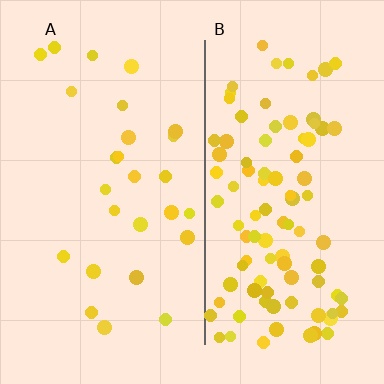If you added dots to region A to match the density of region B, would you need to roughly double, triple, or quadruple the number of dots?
Approximately quadruple.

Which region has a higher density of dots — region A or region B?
B (the right).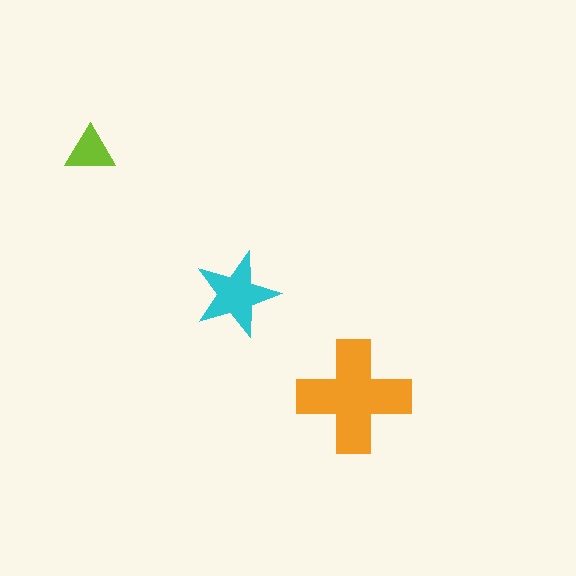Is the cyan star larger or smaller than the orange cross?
Smaller.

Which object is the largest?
The orange cross.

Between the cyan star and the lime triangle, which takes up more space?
The cyan star.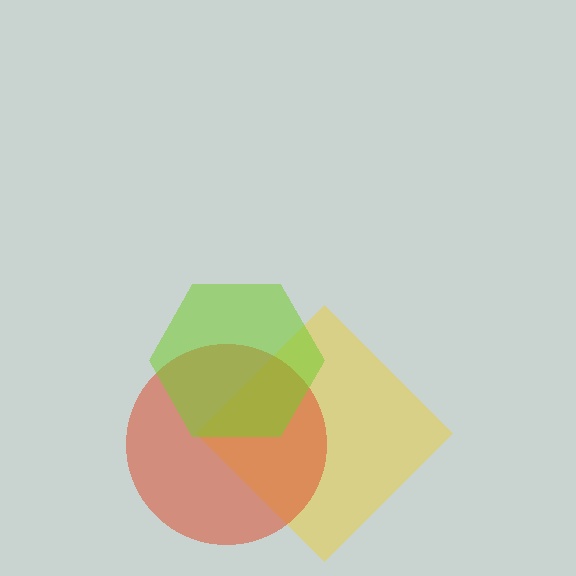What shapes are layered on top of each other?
The layered shapes are: a yellow diamond, a red circle, a lime hexagon.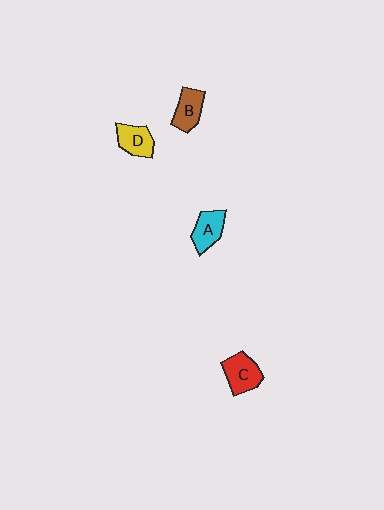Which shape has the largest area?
Shape C (red).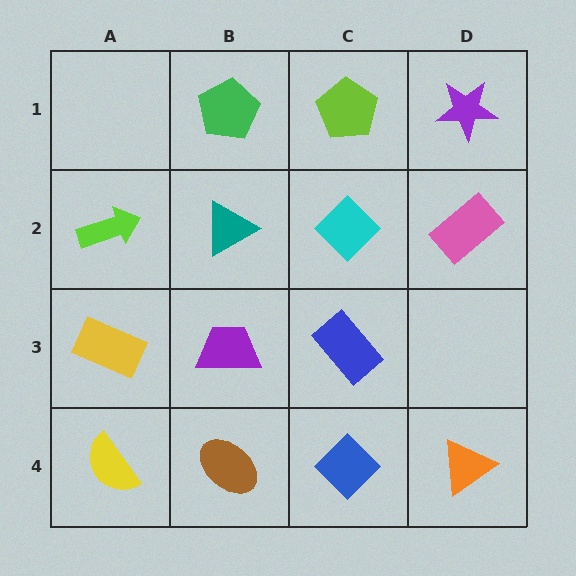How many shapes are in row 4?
4 shapes.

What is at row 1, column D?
A purple star.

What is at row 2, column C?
A cyan diamond.